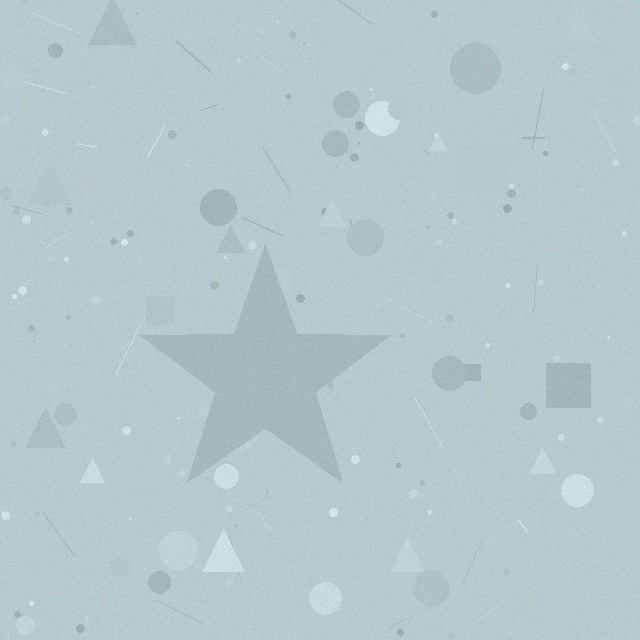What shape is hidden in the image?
A star is hidden in the image.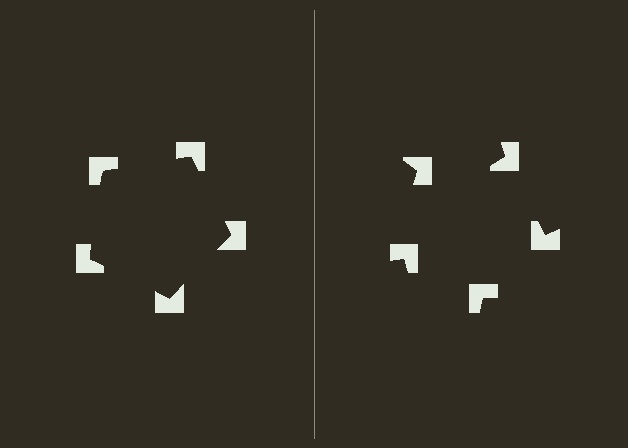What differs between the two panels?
The notched squares are positioned identically on both sides; only the wedge orientations differ. On the left they align to a pentagon; on the right they are misaligned.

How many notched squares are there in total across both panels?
10 — 5 on each side.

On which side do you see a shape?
An illusory pentagon appears on the left side. On the right side the wedge cuts are rotated, so no coherent shape forms.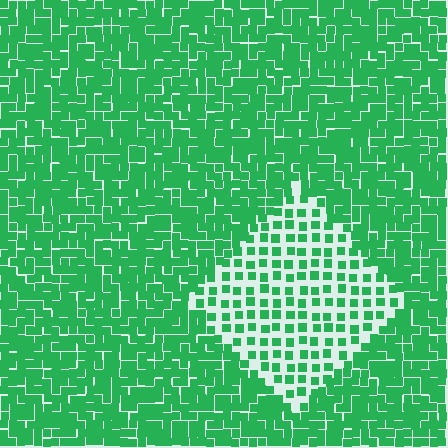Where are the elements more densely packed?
The elements are more densely packed outside the diamond boundary.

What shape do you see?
I see a diamond.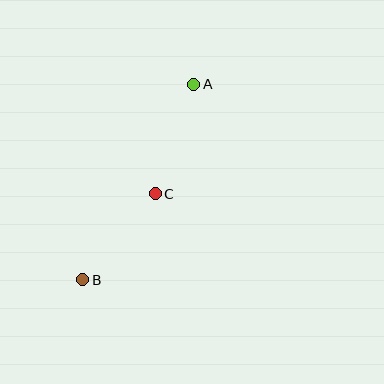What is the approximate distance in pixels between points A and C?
The distance between A and C is approximately 116 pixels.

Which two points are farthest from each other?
Points A and B are farthest from each other.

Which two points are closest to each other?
Points B and C are closest to each other.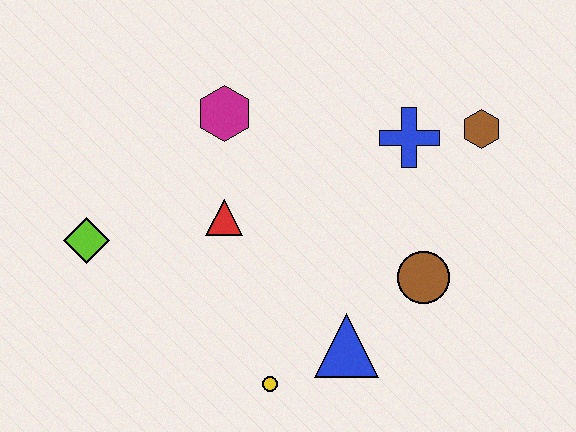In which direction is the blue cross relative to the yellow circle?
The blue cross is above the yellow circle.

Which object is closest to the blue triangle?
The yellow circle is closest to the blue triangle.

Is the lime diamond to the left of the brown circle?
Yes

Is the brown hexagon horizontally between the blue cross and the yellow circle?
No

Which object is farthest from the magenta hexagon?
The yellow circle is farthest from the magenta hexagon.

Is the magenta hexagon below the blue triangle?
No